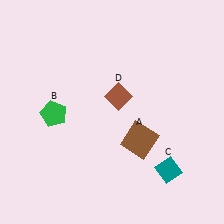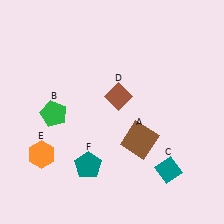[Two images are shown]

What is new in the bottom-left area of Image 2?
An orange hexagon (E) was added in the bottom-left area of Image 2.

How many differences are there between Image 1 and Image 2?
There are 2 differences between the two images.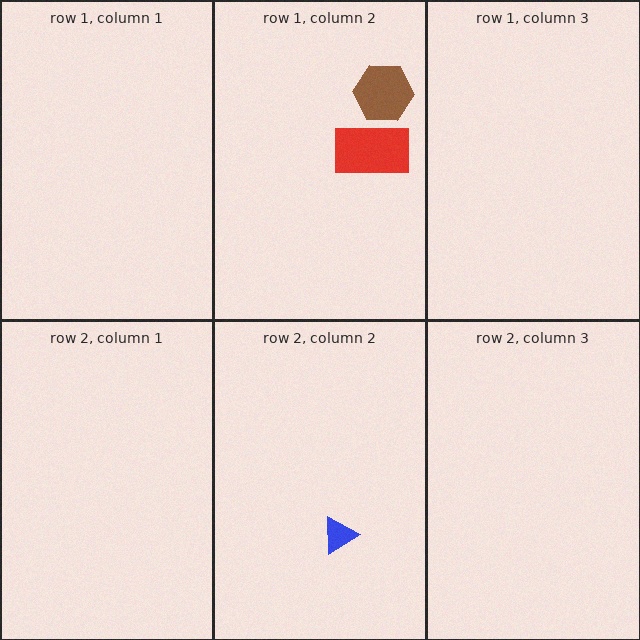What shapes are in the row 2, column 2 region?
The blue triangle.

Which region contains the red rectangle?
The row 1, column 2 region.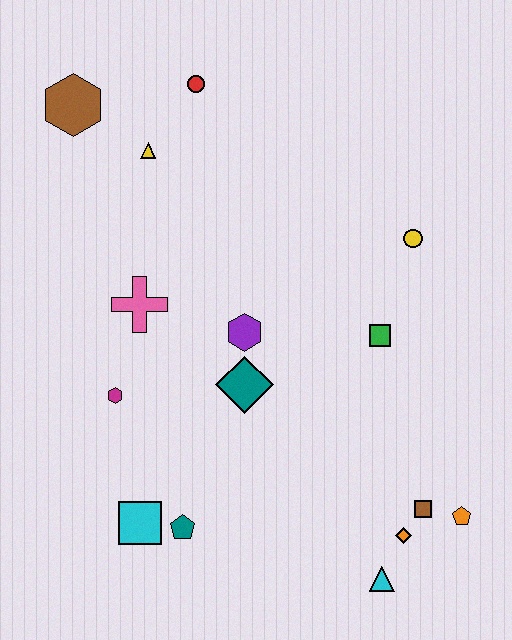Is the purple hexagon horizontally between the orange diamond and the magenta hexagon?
Yes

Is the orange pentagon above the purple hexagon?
No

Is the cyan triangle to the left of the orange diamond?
Yes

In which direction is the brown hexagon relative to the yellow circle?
The brown hexagon is to the left of the yellow circle.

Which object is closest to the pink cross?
The magenta hexagon is closest to the pink cross.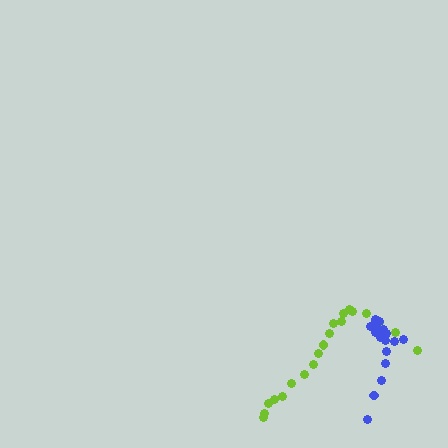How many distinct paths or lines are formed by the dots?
There are 2 distinct paths.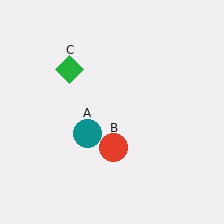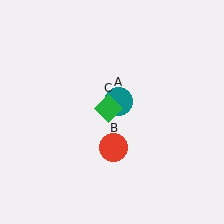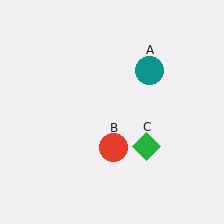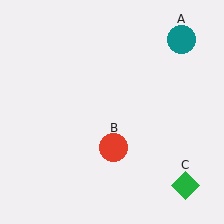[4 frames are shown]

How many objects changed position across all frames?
2 objects changed position: teal circle (object A), green diamond (object C).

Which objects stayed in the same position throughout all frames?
Red circle (object B) remained stationary.